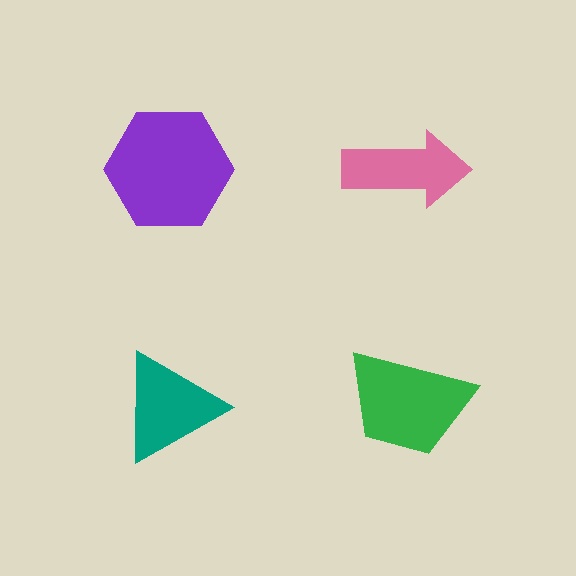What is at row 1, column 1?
A purple hexagon.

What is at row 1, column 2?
A pink arrow.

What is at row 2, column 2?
A green trapezoid.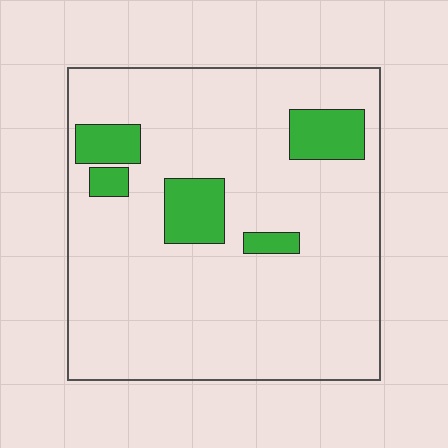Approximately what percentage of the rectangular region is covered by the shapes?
Approximately 15%.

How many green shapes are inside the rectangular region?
5.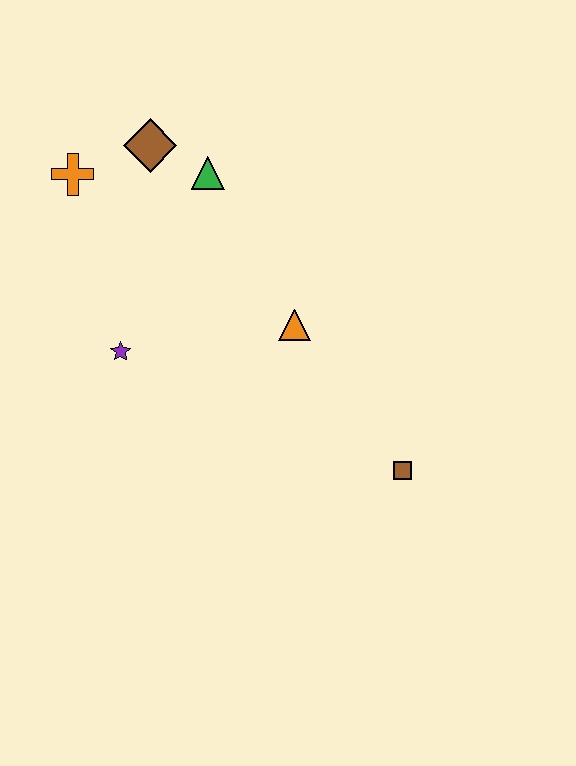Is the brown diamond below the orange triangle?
No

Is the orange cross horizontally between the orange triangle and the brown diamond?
No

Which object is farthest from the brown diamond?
The brown square is farthest from the brown diamond.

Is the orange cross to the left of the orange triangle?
Yes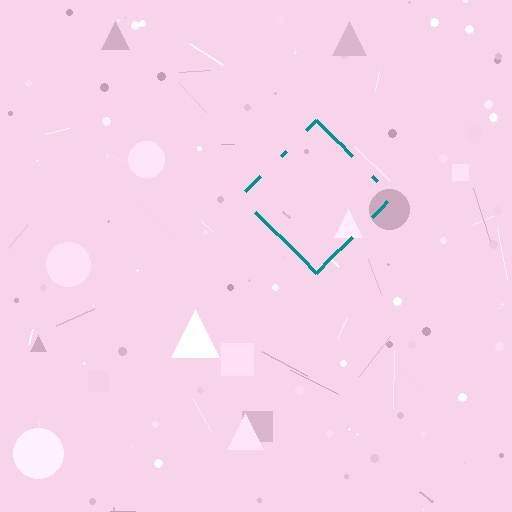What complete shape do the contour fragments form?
The contour fragments form a diamond.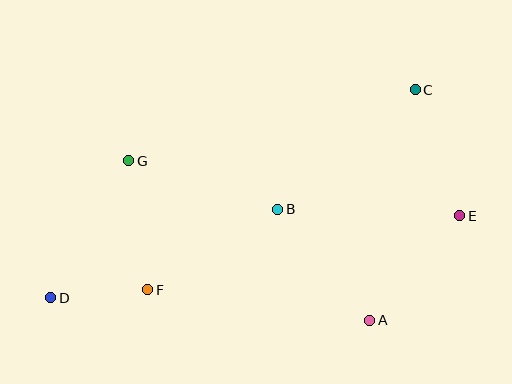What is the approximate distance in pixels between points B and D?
The distance between B and D is approximately 244 pixels.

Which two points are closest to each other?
Points D and F are closest to each other.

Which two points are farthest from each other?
Points C and D are farthest from each other.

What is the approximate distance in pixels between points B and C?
The distance between B and C is approximately 182 pixels.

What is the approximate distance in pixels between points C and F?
The distance between C and F is approximately 334 pixels.